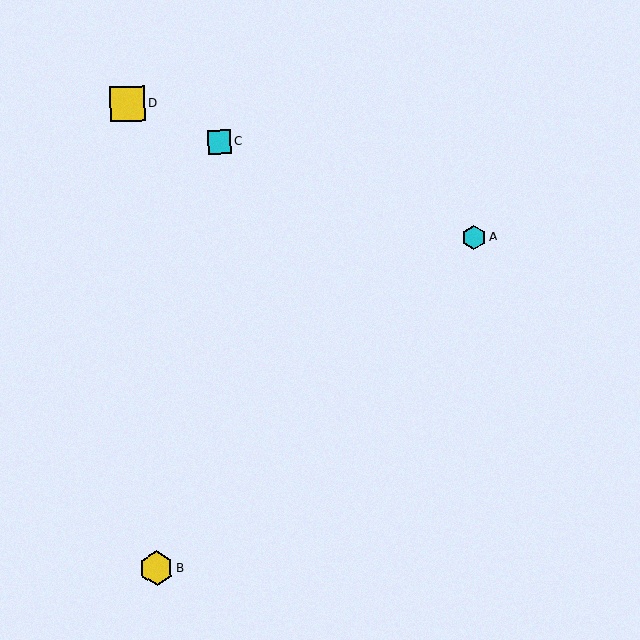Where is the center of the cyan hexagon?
The center of the cyan hexagon is at (474, 237).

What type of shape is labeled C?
Shape C is a cyan square.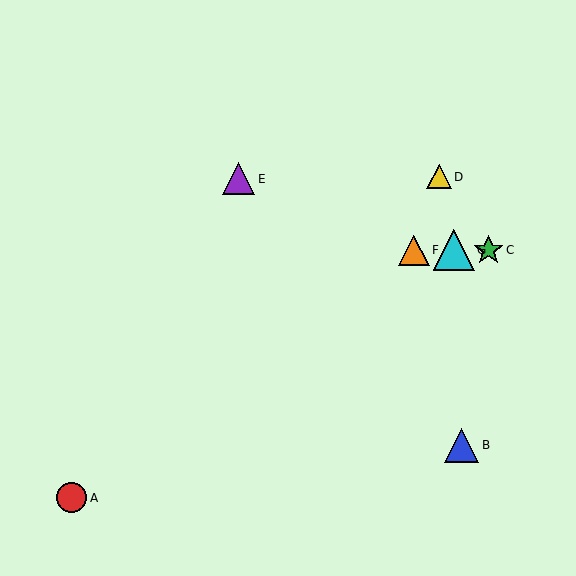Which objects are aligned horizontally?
Objects C, F, G are aligned horizontally.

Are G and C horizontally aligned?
Yes, both are at y≈250.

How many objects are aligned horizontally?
3 objects (C, F, G) are aligned horizontally.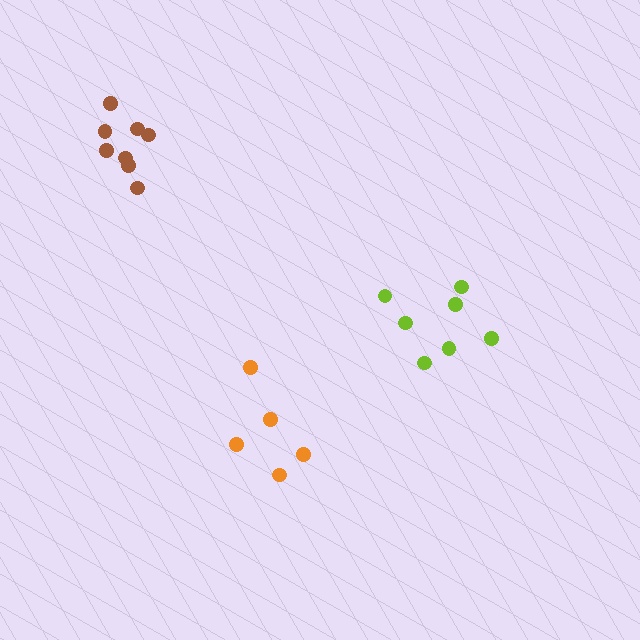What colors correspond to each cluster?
The clusters are colored: brown, orange, lime.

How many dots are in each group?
Group 1: 8 dots, Group 2: 5 dots, Group 3: 7 dots (20 total).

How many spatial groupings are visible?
There are 3 spatial groupings.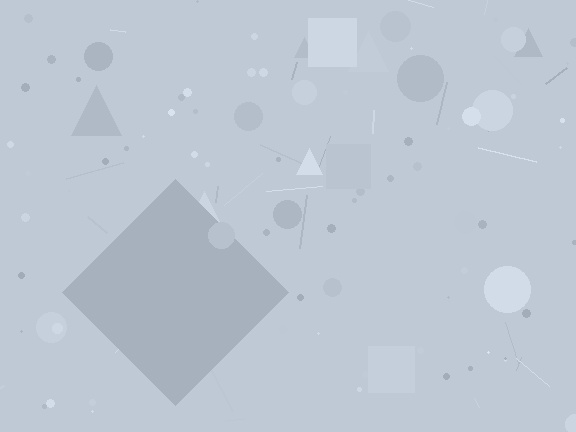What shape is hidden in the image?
A diamond is hidden in the image.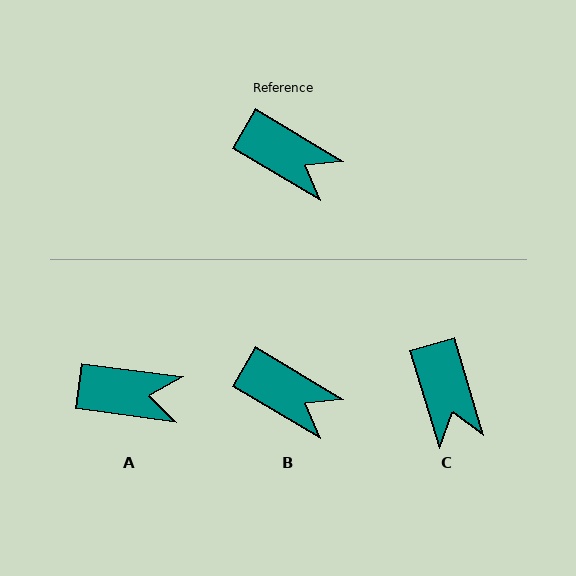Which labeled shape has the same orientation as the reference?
B.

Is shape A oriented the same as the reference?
No, it is off by about 23 degrees.